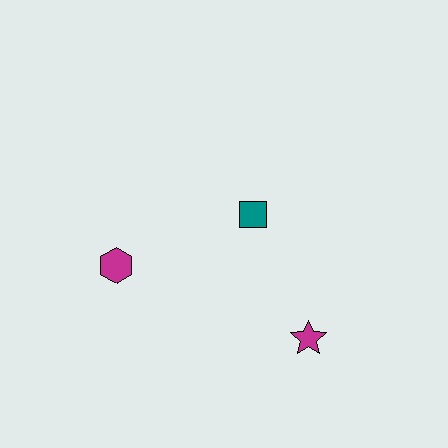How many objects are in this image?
There are 3 objects.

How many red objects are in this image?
There are no red objects.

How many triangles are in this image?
There are no triangles.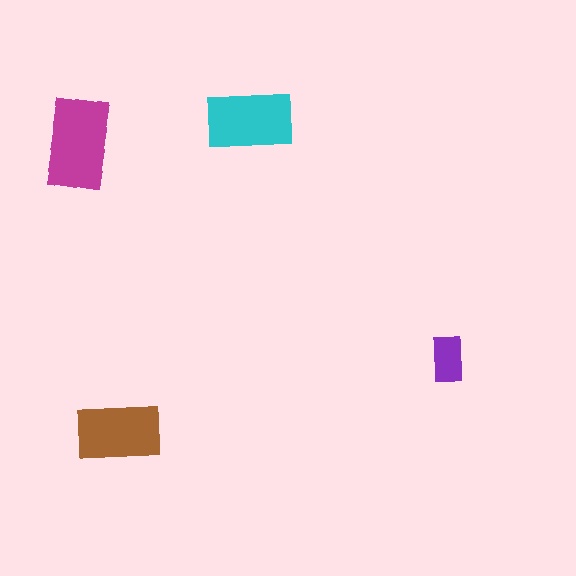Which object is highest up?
The cyan rectangle is topmost.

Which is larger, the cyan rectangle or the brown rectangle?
The cyan one.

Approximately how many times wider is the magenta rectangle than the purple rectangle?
About 2 times wider.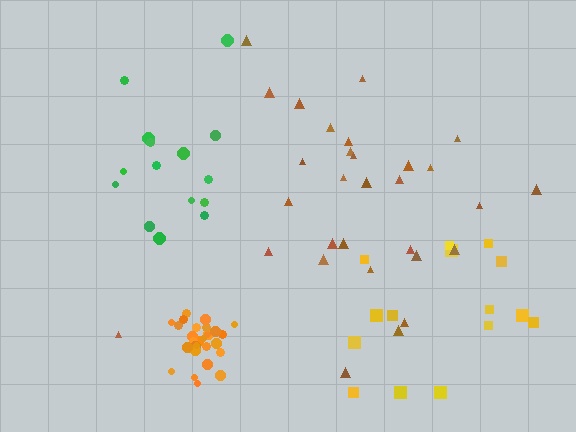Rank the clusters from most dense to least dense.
orange, brown, green, yellow.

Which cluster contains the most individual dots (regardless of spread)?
Brown (30).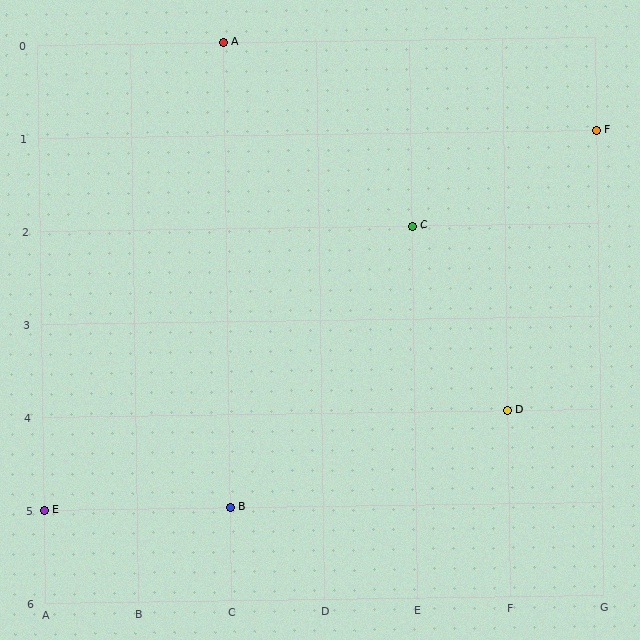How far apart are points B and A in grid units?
Points B and A are 5 rows apart.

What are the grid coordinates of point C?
Point C is at grid coordinates (E, 2).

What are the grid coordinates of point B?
Point B is at grid coordinates (C, 5).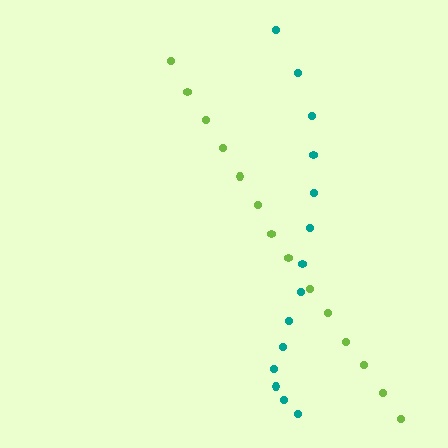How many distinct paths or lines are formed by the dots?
There are 2 distinct paths.